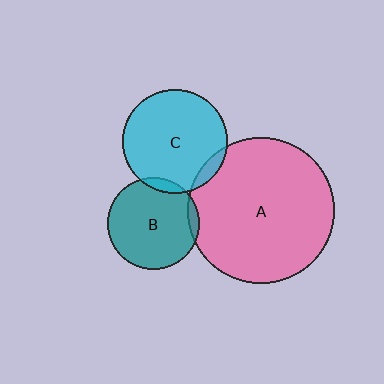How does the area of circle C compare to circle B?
Approximately 1.3 times.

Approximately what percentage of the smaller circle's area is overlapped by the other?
Approximately 5%.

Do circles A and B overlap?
Yes.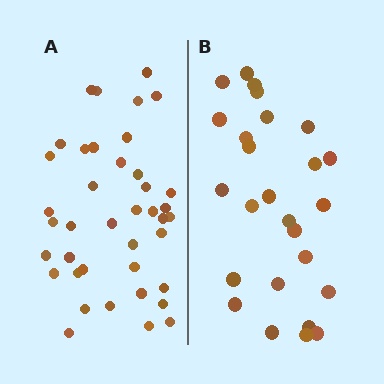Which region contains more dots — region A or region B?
Region A (the left region) has more dots.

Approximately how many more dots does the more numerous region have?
Region A has approximately 15 more dots than region B.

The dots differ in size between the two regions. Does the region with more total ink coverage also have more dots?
No. Region B has more total ink coverage because its dots are larger, but region A actually contains more individual dots. Total area can be misleading — the number of items is what matters here.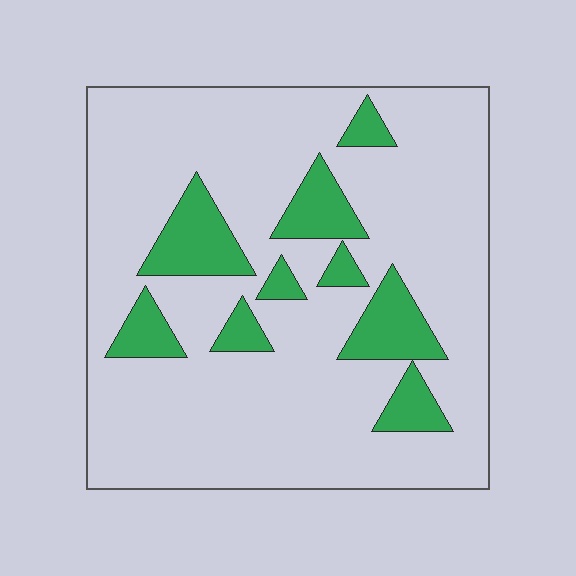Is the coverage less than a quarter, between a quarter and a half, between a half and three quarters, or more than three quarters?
Less than a quarter.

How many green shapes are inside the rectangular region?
9.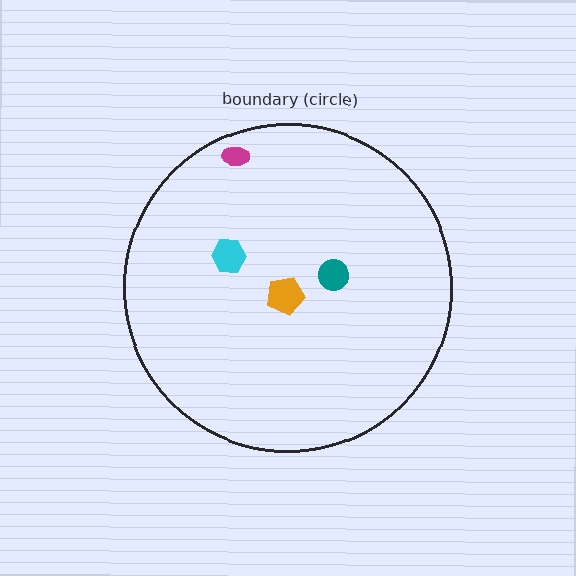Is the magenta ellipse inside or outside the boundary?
Inside.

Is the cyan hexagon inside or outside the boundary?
Inside.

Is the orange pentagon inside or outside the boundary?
Inside.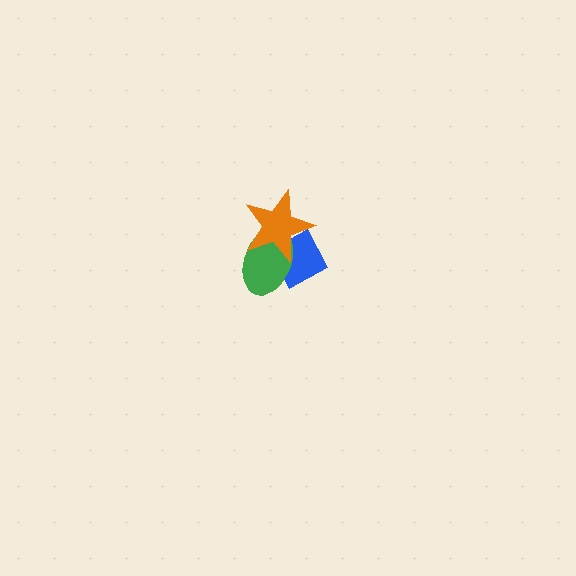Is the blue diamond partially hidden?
Yes, it is partially covered by another shape.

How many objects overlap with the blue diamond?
2 objects overlap with the blue diamond.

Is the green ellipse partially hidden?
Yes, it is partially covered by another shape.